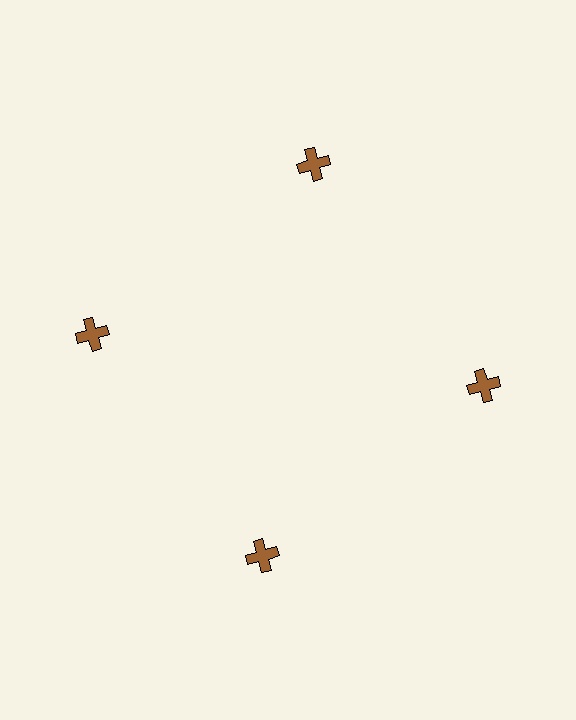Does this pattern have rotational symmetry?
Yes, this pattern has 4-fold rotational symmetry. It looks the same after rotating 90 degrees around the center.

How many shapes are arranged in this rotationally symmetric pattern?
There are 4 shapes, arranged in 4 groups of 1.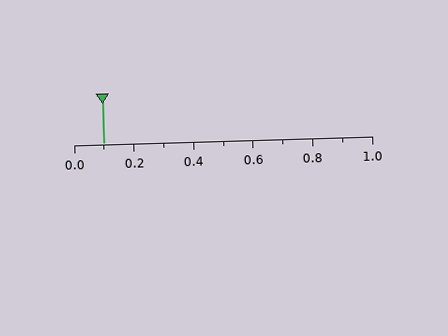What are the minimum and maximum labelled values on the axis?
The axis runs from 0.0 to 1.0.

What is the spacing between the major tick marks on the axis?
The major ticks are spaced 0.2 apart.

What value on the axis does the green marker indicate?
The marker indicates approximately 0.1.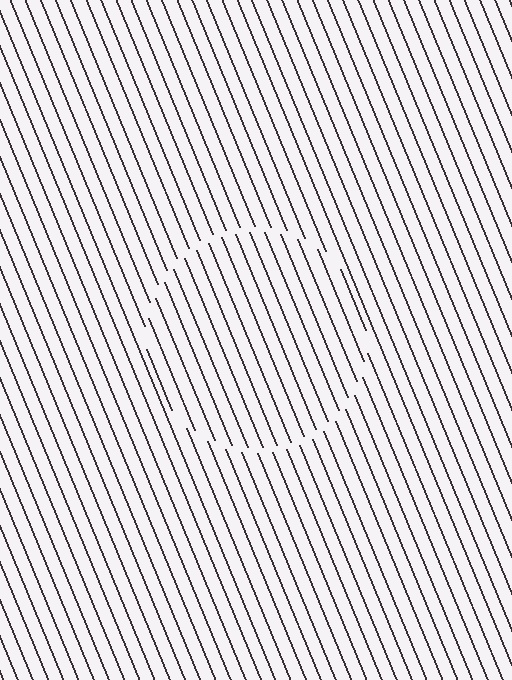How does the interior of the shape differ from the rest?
The interior of the shape contains the same grating, shifted by half a period — the contour is defined by the phase discontinuity where line-ends from the inner and outer gratings abut.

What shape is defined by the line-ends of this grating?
An illusory circle. The interior of the shape contains the same grating, shifted by half a period — the contour is defined by the phase discontinuity where line-ends from the inner and outer gratings abut.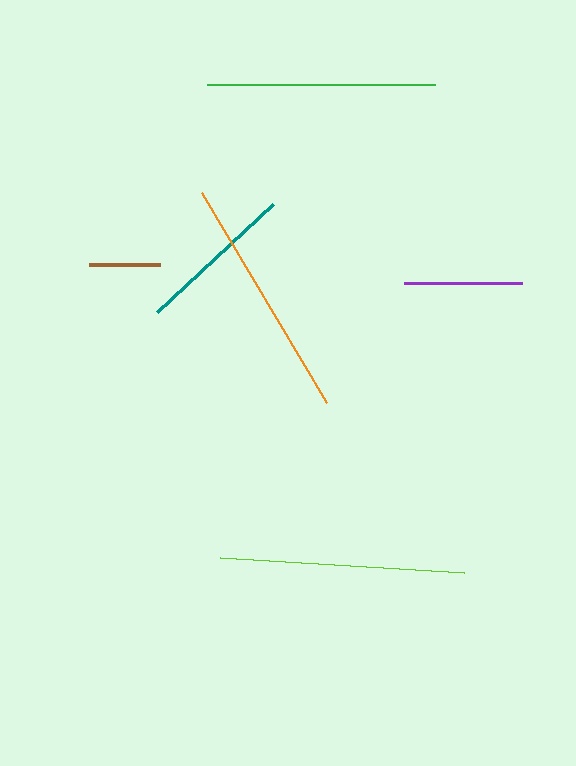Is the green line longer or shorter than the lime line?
The lime line is longer than the green line.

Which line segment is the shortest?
The brown line is the shortest at approximately 71 pixels.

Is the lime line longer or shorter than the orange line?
The lime line is longer than the orange line.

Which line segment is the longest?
The lime line is the longest at approximately 245 pixels.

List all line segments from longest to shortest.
From longest to shortest: lime, orange, green, teal, purple, brown.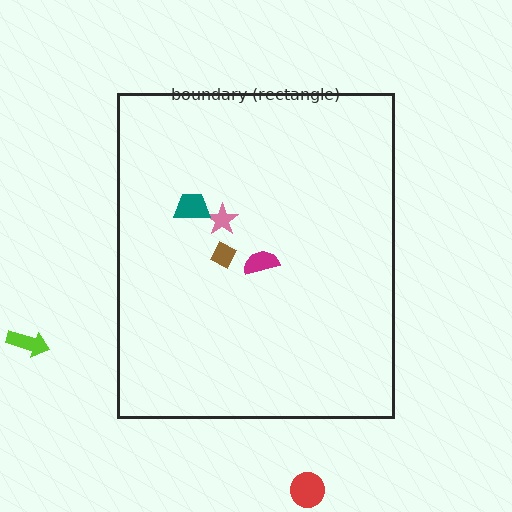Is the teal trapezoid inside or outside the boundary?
Inside.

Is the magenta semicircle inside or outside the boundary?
Inside.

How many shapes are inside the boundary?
4 inside, 2 outside.